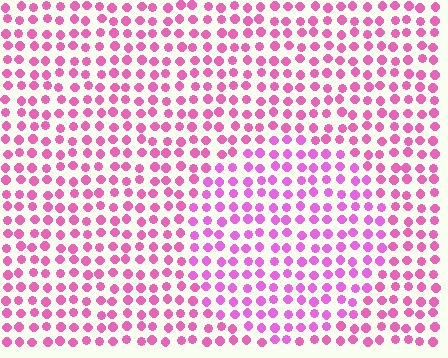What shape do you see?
I see a circle.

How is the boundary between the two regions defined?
The boundary is defined purely by a slight shift in hue (about 20 degrees). Spacing, size, and orientation are identical on both sides.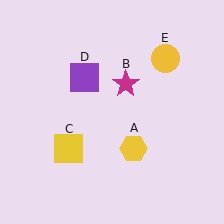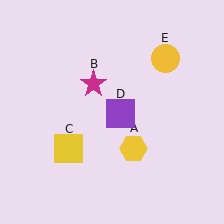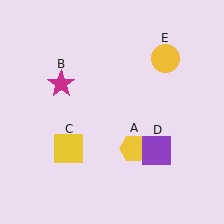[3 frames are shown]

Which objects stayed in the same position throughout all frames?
Yellow hexagon (object A) and yellow square (object C) and yellow circle (object E) remained stationary.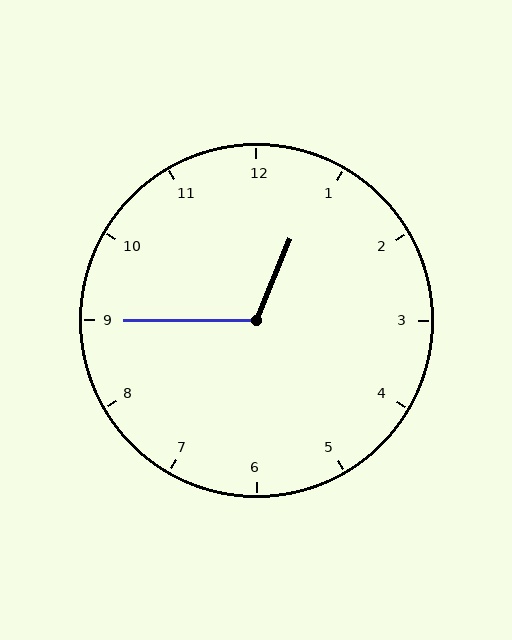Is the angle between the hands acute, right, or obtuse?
It is obtuse.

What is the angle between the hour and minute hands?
Approximately 112 degrees.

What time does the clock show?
12:45.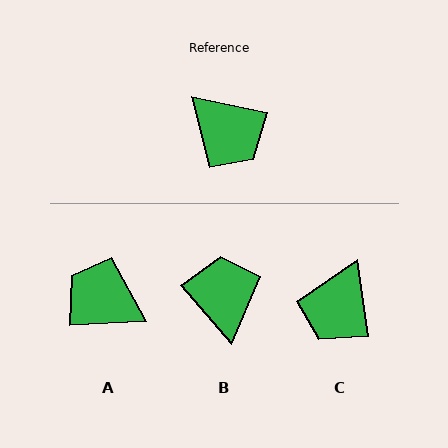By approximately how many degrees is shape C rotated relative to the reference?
Approximately 70 degrees clockwise.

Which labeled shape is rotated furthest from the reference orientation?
A, about 166 degrees away.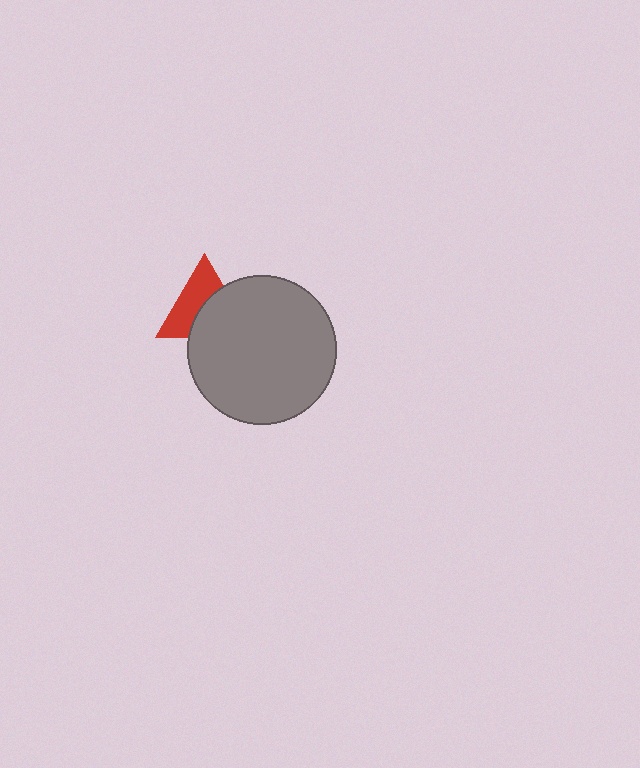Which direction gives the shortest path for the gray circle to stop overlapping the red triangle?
Moving toward the lower-right gives the shortest separation.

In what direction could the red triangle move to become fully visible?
The red triangle could move toward the upper-left. That would shift it out from behind the gray circle entirely.